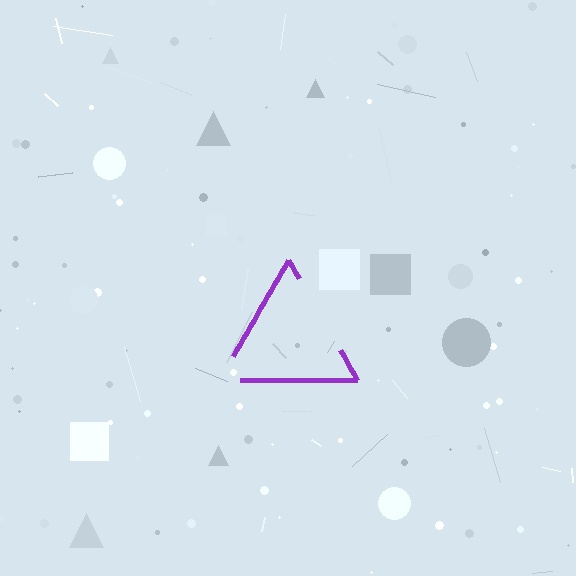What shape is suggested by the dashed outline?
The dashed outline suggests a triangle.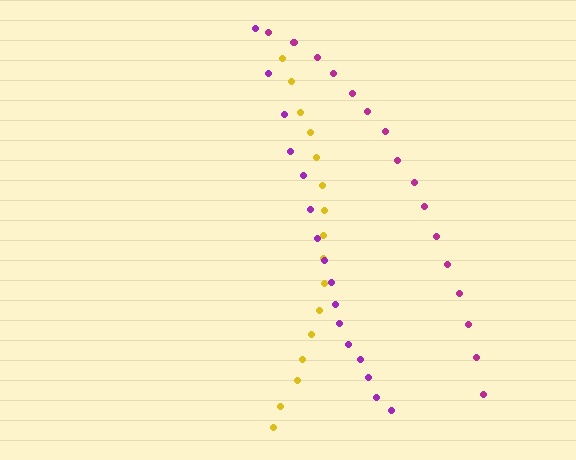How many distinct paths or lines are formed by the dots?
There are 3 distinct paths.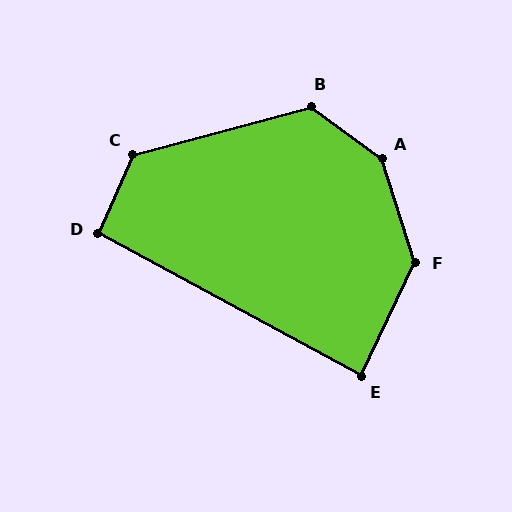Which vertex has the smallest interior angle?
E, at approximately 87 degrees.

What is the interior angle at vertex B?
Approximately 128 degrees (obtuse).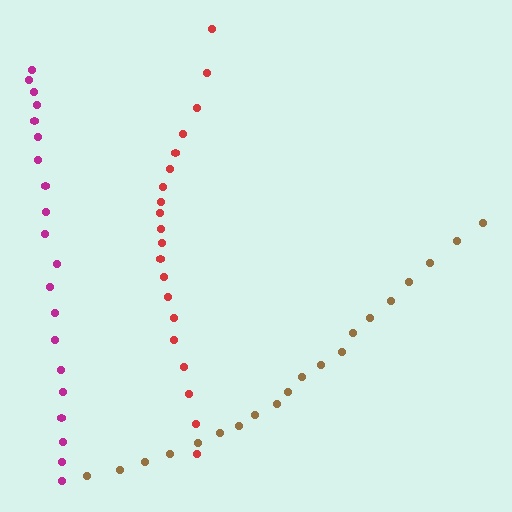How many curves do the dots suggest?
There are 3 distinct paths.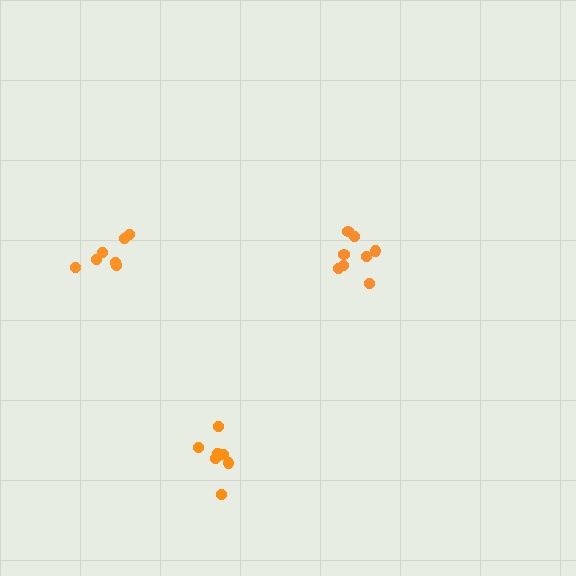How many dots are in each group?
Group 1: 7 dots, Group 2: 7 dots, Group 3: 8 dots (22 total).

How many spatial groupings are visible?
There are 3 spatial groupings.